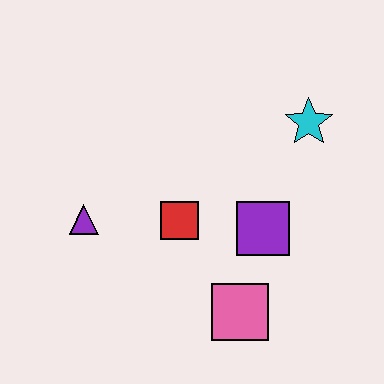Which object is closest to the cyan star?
The purple square is closest to the cyan star.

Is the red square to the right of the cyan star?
No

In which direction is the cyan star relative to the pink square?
The cyan star is above the pink square.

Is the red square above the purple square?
Yes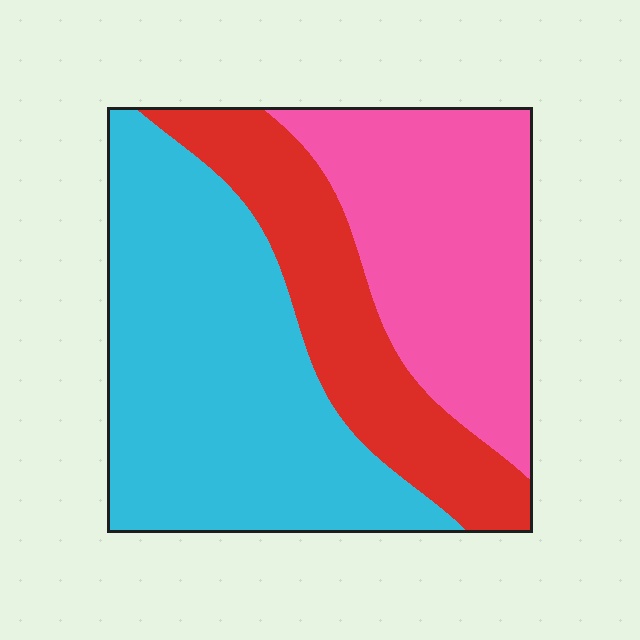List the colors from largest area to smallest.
From largest to smallest: cyan, pink, red.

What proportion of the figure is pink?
Pink covers 31% of the figure.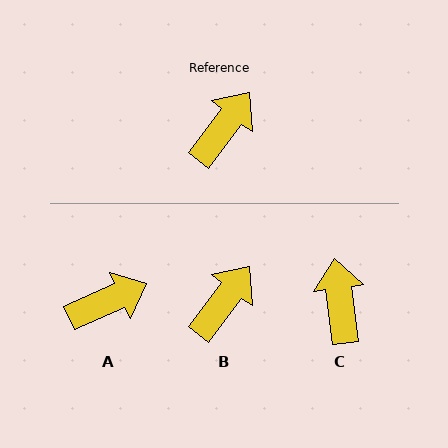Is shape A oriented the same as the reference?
No, it is off by about 29 degrees.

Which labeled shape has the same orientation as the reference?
B.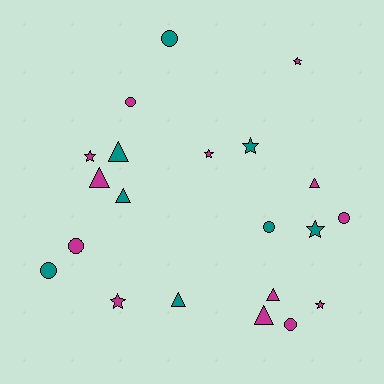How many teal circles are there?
There are 3 teal circles.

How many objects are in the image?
There are 21 objects.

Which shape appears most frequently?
Star, with 7 objects.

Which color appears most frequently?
Magenta, with 13 objects.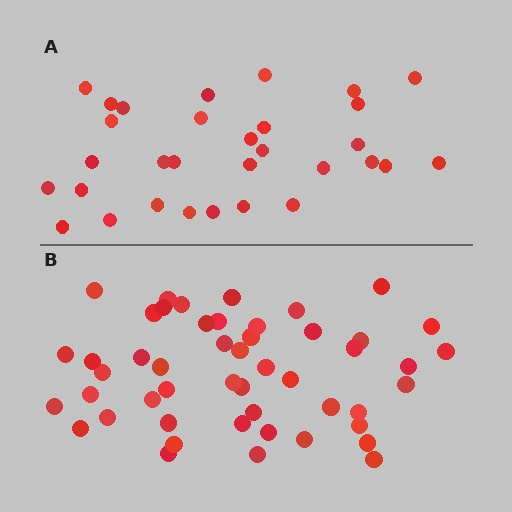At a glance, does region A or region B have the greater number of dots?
Region B (the bottom region) has more dots.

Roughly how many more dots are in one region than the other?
Region B has approximately 20 more dots than region A.